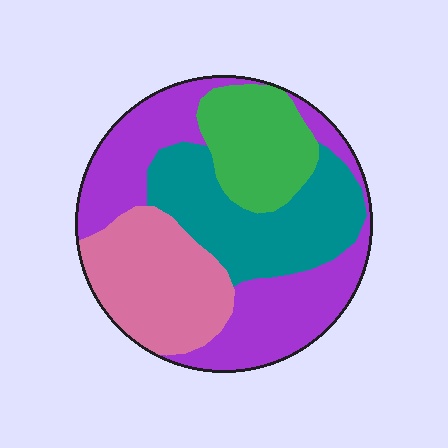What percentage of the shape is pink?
Pink covers about 25% of the shape.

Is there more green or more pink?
Pink.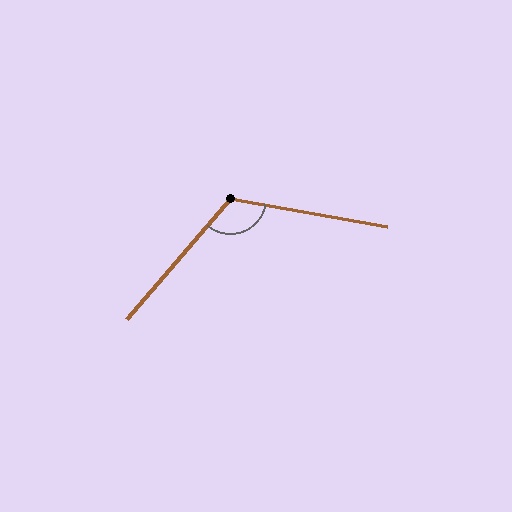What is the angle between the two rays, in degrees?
Approximately 121 degrees.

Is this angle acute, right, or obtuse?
It is obtuse.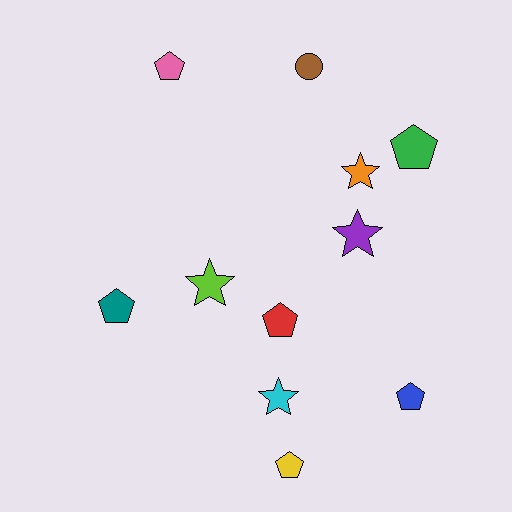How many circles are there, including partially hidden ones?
There is 1 circle.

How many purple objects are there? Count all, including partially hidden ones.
There is 1 purple object.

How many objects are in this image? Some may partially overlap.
There are 11 objects.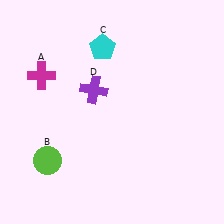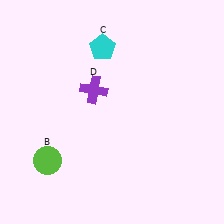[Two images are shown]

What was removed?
The magenta cross (A) was removed in Image 2.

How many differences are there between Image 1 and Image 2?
There is 1 difference between the two images.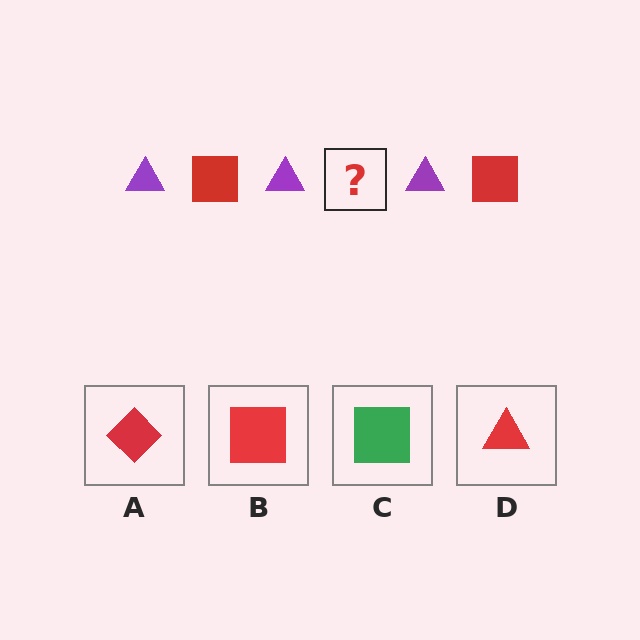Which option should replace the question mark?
Option B.